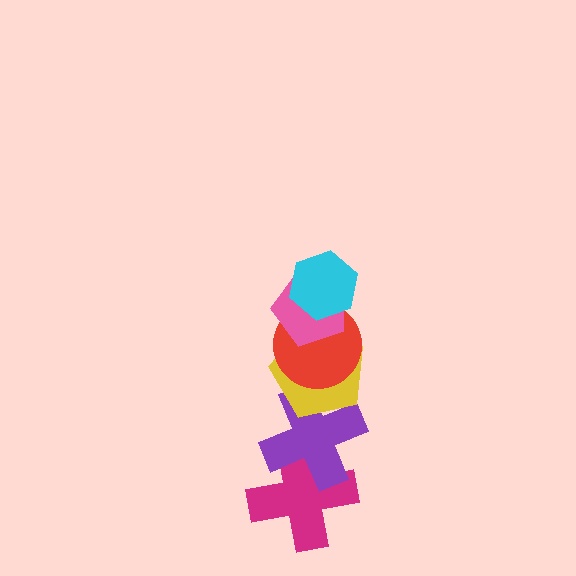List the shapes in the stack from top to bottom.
From top to bottom: the cyan hexagon, the pink pentagon, the red circle, the yellow pentagon, the purple cross, the magenta cross.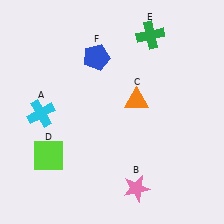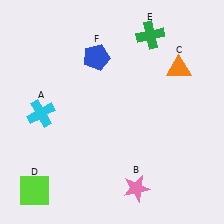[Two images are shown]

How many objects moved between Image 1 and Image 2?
2 objects moved between the two images.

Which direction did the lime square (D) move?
The lime square (D) moved down.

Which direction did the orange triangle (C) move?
The orange triangle (C) moved right.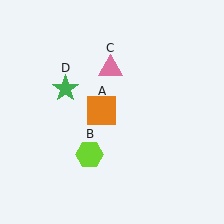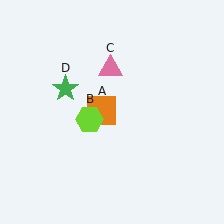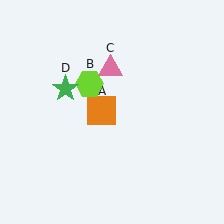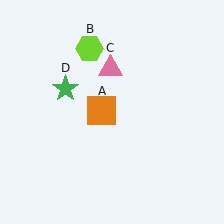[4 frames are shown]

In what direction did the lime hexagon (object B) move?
The lime hexagon (object B) moved up.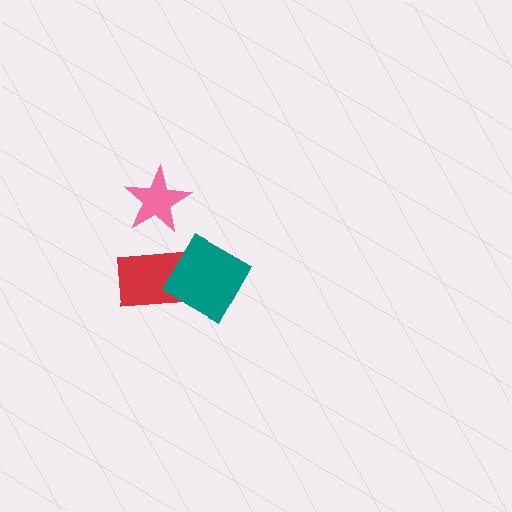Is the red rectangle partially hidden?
Yes, it is partially covered by another shape.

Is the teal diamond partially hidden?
No, no other shape covers it.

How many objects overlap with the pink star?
0 objects overlap with the pink star.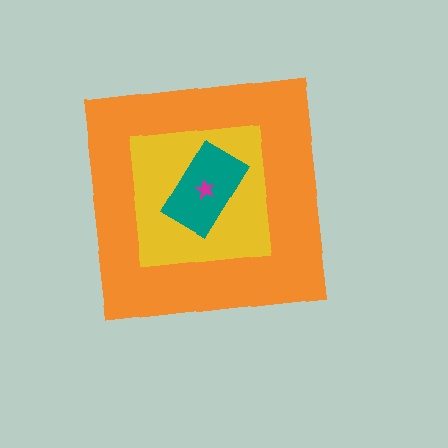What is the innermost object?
The magenta star.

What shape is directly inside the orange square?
The yellow square.